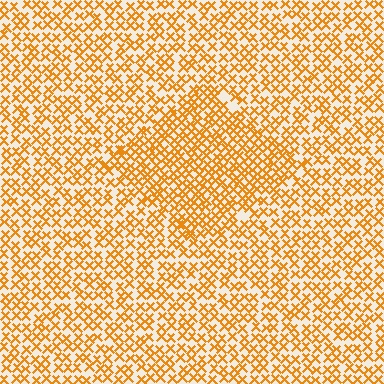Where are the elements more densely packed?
The elements are more densely packed inside the diamond boundary.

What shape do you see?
I see a diamond.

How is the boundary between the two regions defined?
The boundary is defined by a change in element density (approximately 1.5x ratio). All elements are the same color, size, and shape.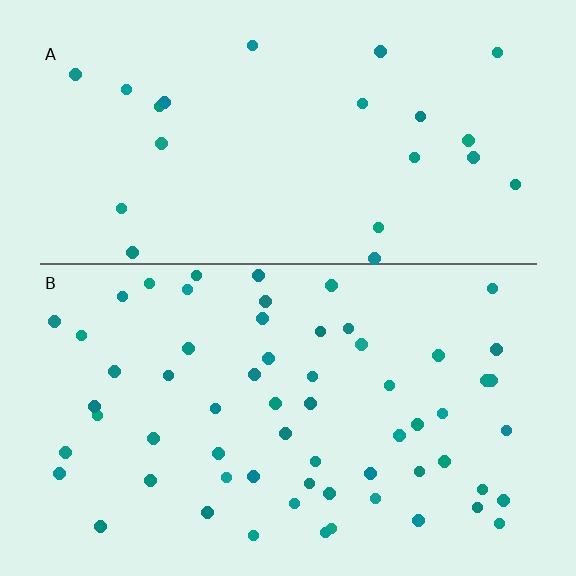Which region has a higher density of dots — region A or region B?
B (the bottom).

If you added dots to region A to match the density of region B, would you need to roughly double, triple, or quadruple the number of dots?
Approximately triple.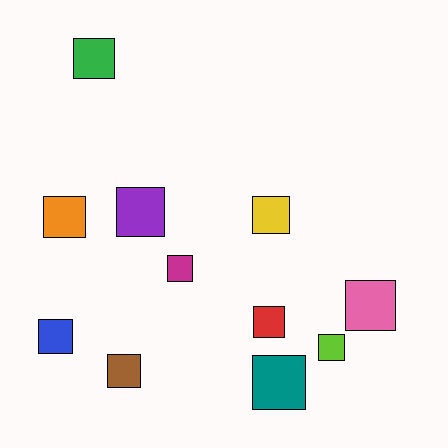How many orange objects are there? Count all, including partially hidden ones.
There is 1 orange object.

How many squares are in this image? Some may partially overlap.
There are 11 squares.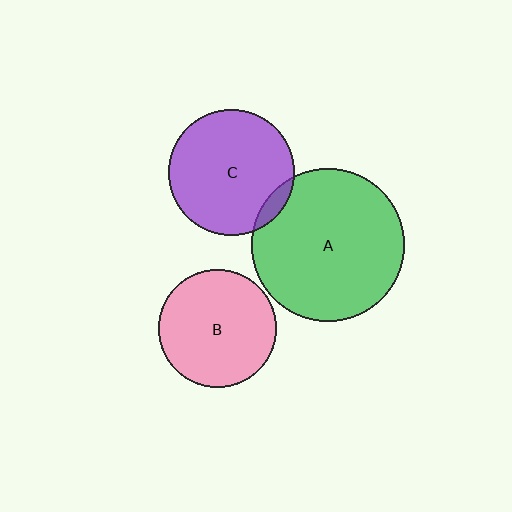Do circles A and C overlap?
Yes.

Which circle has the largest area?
Circle A (green).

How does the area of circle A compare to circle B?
Approximately 1.7 times.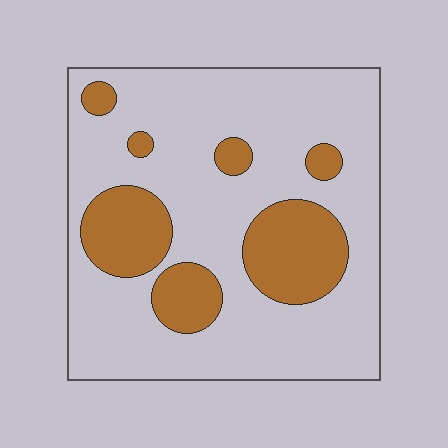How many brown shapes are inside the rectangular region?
7.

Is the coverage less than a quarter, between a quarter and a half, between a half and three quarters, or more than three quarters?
Less than a quarter.